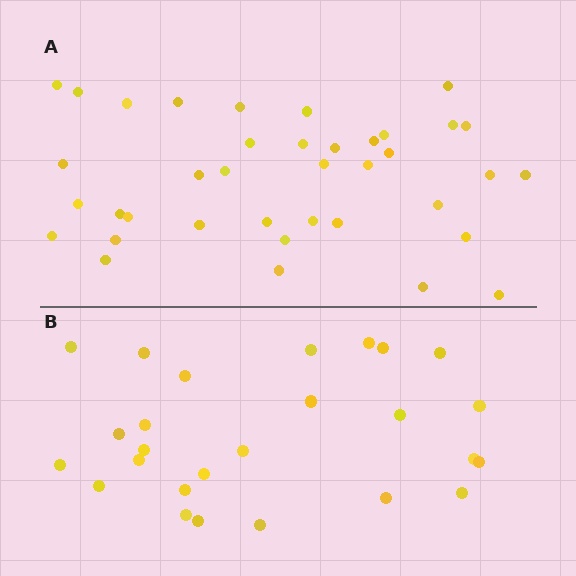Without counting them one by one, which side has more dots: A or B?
Region A (the top region) has more dots.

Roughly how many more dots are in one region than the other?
Region A has roughly 12 or so more dots than region B.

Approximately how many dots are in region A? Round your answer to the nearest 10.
About 40 dots. (The exact count is 38, which rounds to 40.)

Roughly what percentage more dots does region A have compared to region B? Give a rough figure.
About 45% more.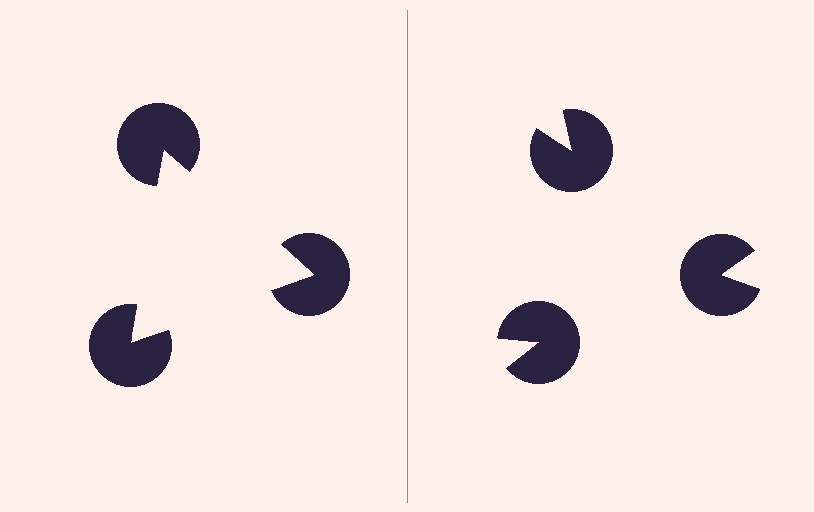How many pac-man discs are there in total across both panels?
6 — 3 on each side.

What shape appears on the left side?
An illusory triangle.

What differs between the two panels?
The pac-man discs are positioned identically on both sides; only the wedge orientations differ. On the left they align to a triangle; on the right they are misaligned.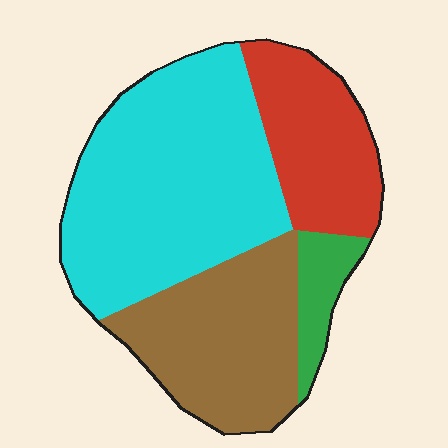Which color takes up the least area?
Green, at roughly 5%.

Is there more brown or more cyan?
Cyan.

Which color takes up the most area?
Cyan, at roughly 45%.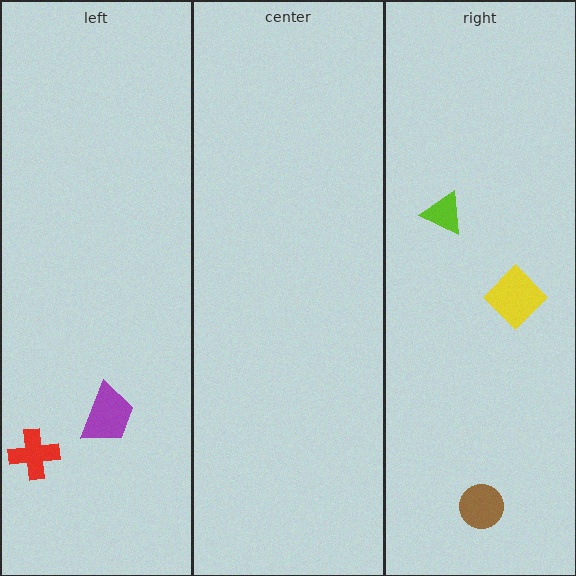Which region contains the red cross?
The left region.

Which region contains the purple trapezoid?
The left region.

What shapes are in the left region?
The purple trapezoid, the red cross.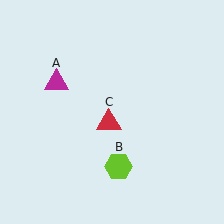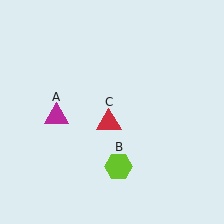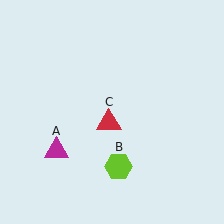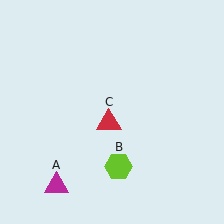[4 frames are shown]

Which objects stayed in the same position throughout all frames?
Lime hexagon (object B) and red triangle (object C) remained stationary.